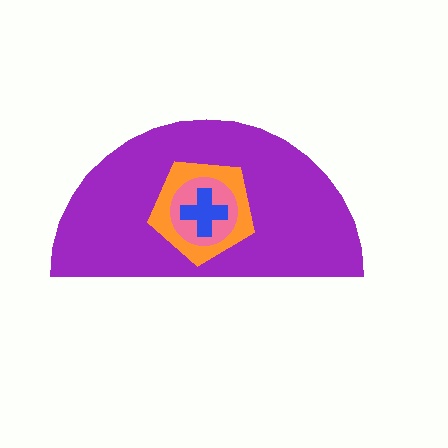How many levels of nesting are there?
4.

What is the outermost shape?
The purple semicircle.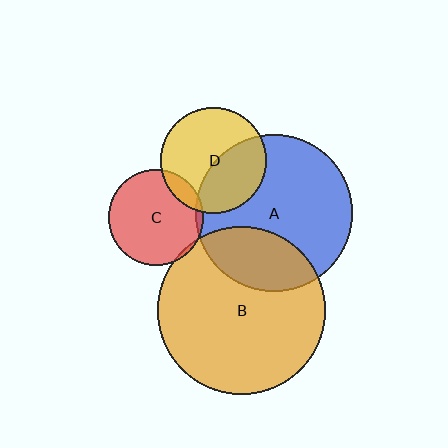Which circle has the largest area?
Circle B (orange).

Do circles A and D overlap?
Yes.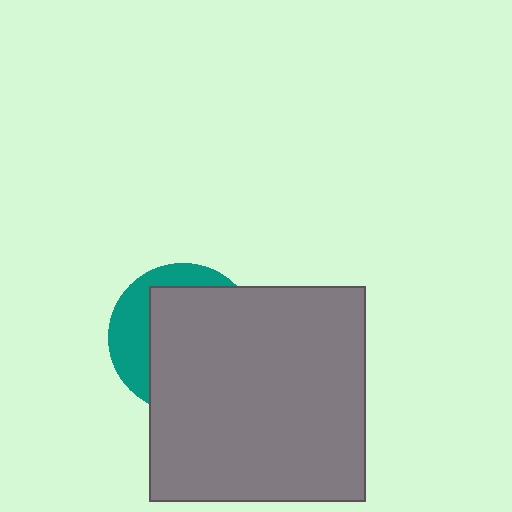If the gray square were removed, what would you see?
You would see the complete teal circle.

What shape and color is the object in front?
The object in front is a gray square.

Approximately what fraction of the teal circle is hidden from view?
Roughly 69% of the teal circle is hidden behind the gray square.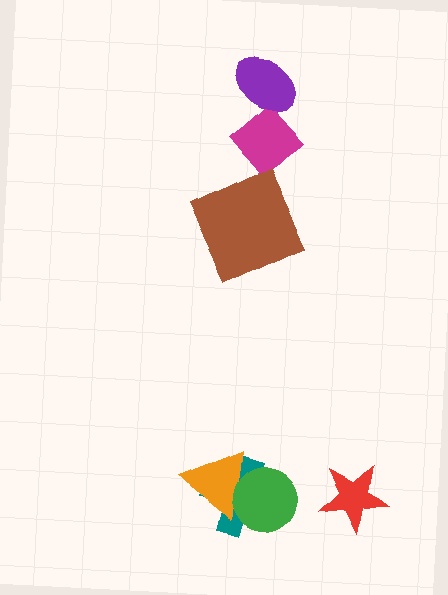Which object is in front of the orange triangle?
The green circle is in front of the orange triangle.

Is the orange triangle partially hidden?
Yes, it is partially covered by another shape.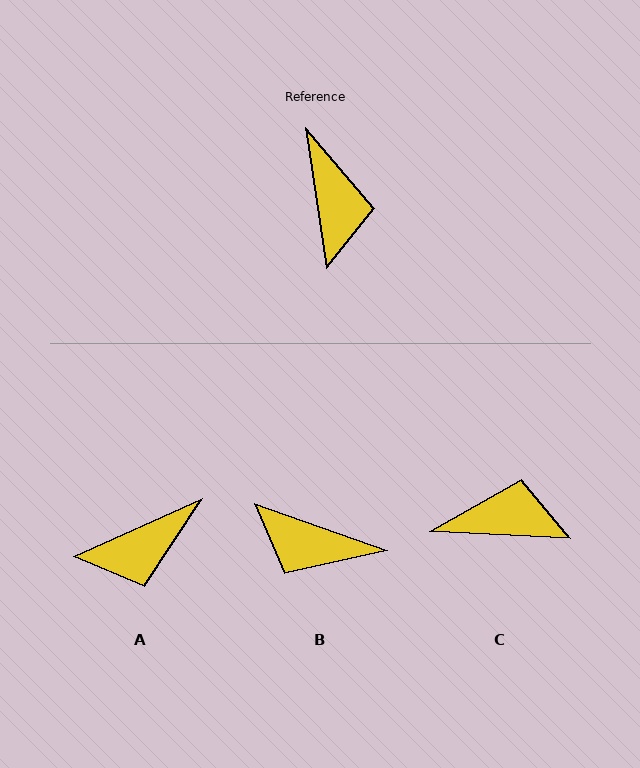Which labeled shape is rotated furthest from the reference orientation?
B, about 118 degrees away.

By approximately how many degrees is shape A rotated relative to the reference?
Approximately 74 degrees clockwise.